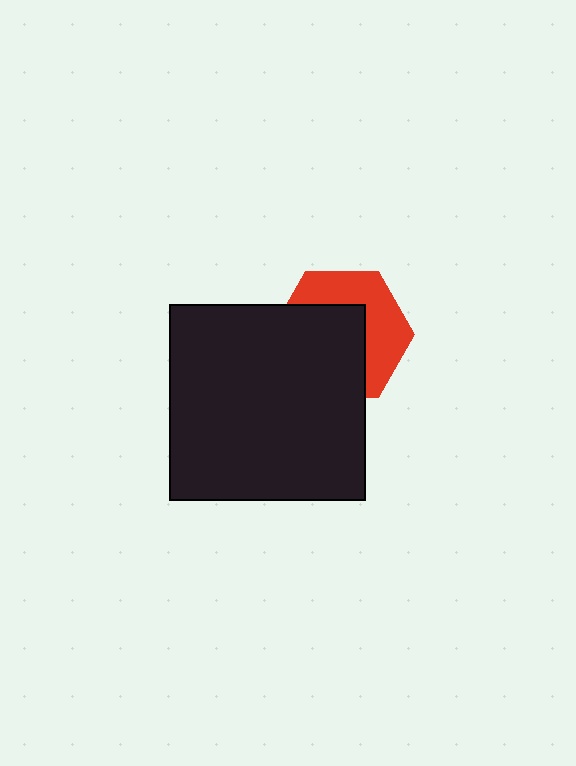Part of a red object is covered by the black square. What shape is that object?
It is a hexagon.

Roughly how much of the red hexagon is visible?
A small part of it is visible (roughly 45%).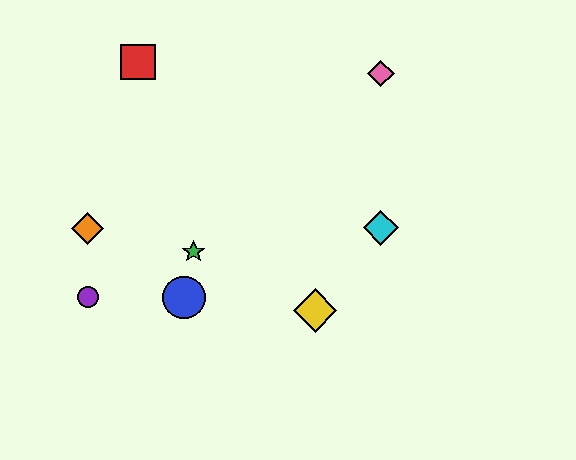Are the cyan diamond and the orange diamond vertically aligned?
No, the cyan diamond is at x≈381 and the orange diamond is at x≈88.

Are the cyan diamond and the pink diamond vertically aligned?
Yes, both are at x≈381.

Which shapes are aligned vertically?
The cyan diamond, the pink diamond are aligned vertically.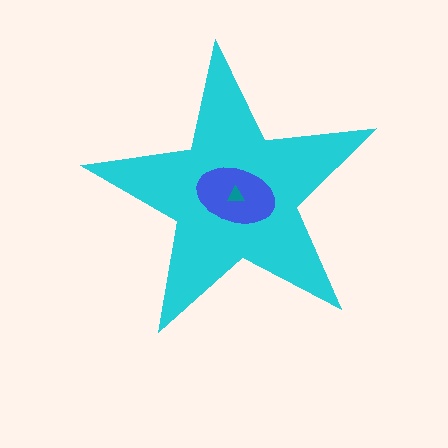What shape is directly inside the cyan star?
The blue ellipse.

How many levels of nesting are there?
3.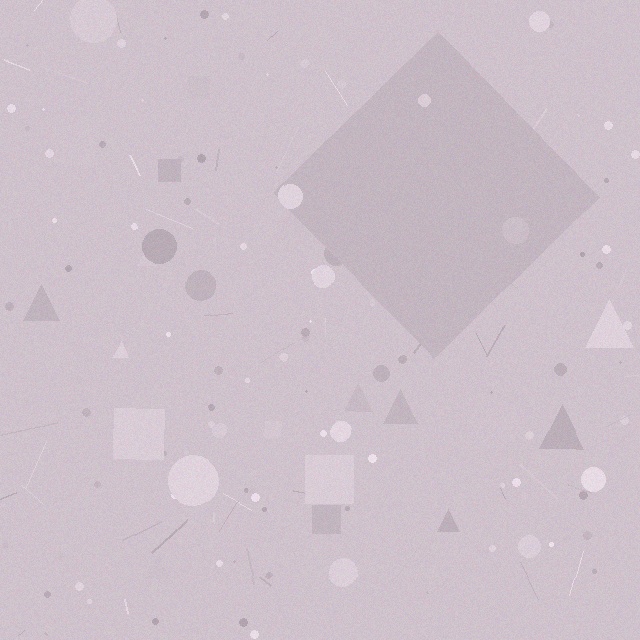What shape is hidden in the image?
A diamond is hidden in the image.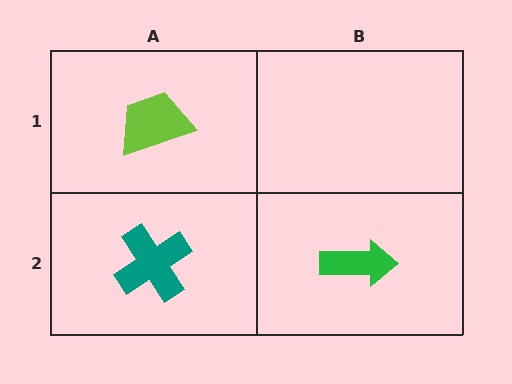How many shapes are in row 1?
1 shape.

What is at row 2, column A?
A teal cross.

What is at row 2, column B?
A green arrow.